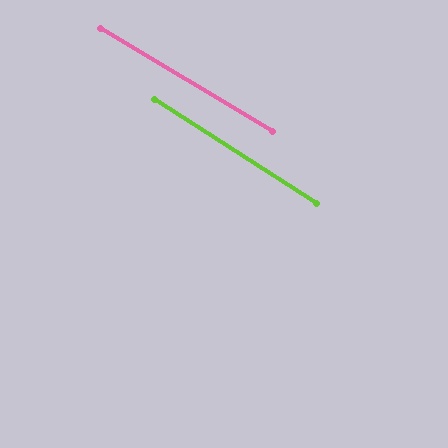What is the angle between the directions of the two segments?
Approximately 2 degrees.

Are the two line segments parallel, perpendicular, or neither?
Parallel — their directions differ by only 1.8°.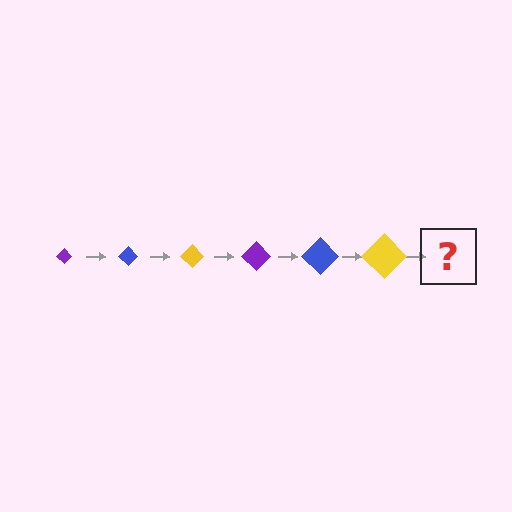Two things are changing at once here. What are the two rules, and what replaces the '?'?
The two rules are that the diamond grows larger each step and the color cycles through purple, blue, and yellow. The '?' should be a purple diamond, larger than the previous one.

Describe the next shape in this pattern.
It should be a purple diamond, larger than the previous one.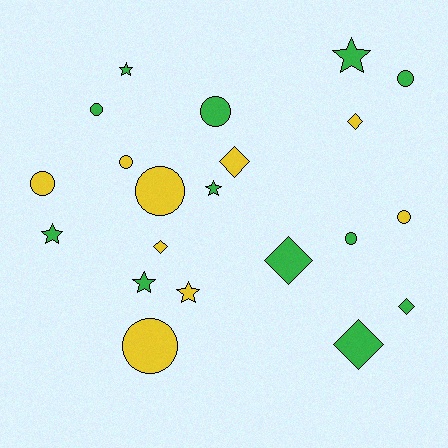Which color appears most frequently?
Green, with 12 objects.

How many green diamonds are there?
There are 3 green diamonds.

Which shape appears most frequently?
Circle, with 9 objects.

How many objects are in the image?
There are 21 objects.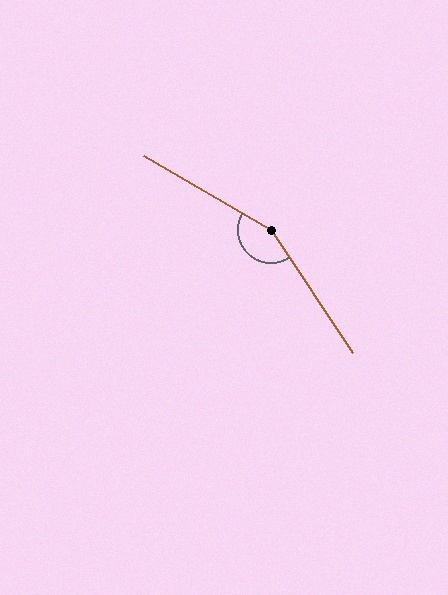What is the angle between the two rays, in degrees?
Approximately 154 degrees.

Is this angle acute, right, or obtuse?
It is obtuse.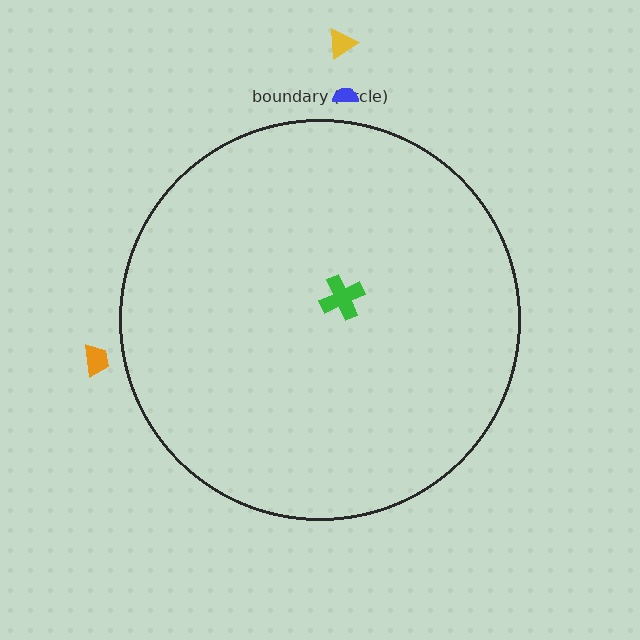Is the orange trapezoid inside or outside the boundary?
Outside.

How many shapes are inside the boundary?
1 inside, 3 outside.